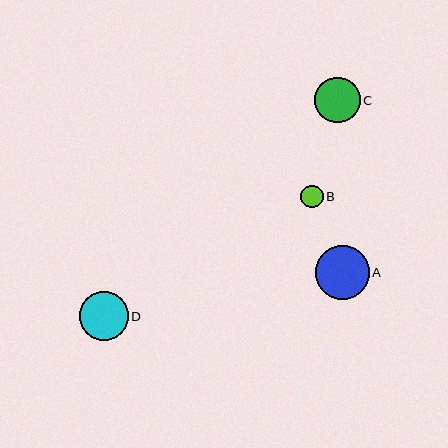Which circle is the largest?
Circle A is the largest with a size of approximately 54 pixels.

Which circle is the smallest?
Circle B is the smallest with a size of approximately 22 pixels.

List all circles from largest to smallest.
From largest to smallest: A, D, C, B.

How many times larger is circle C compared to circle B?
Circle C is approximately 2.0 times the size of circle B.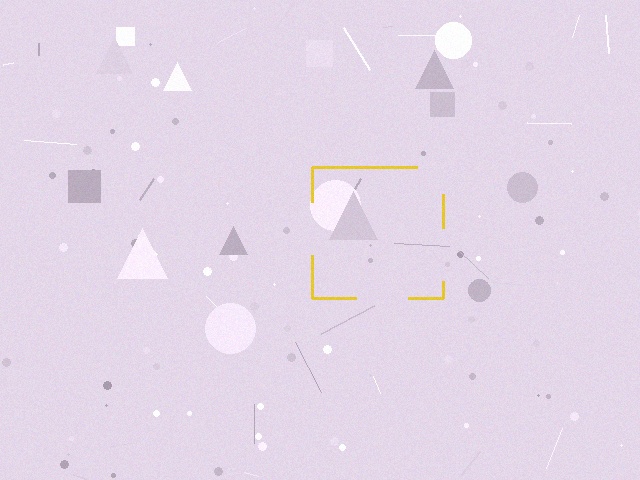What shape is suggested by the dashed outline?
The dashed outline suggests a square.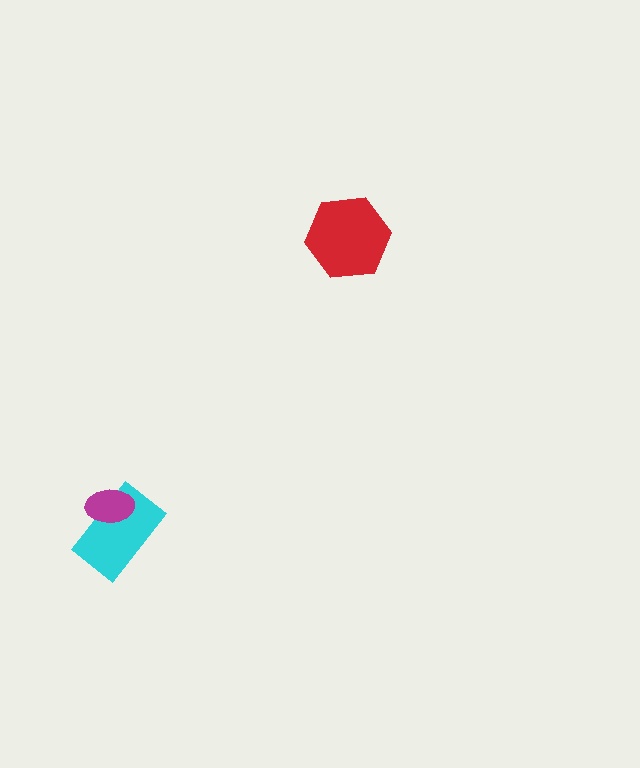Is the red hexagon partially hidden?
No, no other shape covers it.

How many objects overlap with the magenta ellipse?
1 object overlaps with the magenta ellipse.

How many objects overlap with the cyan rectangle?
1 object overlaps with the cyan rectangle.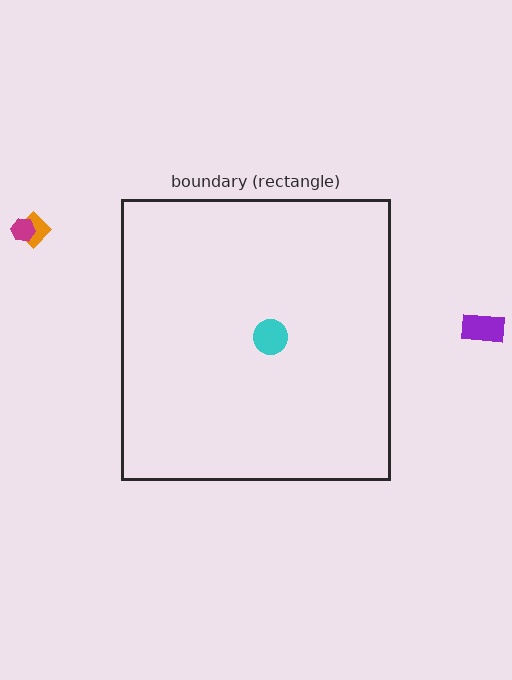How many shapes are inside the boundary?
1 inside, 3 outside.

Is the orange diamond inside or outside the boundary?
Outside.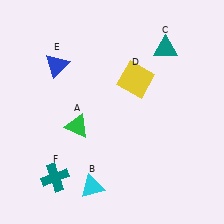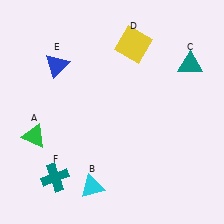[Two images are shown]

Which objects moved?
The objects that moved are: the green triangle (A), the teal triangle (C), the yellow square (D).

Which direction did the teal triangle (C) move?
The teal triangle (C) moved right.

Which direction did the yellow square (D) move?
The yellow square (D) moved up.